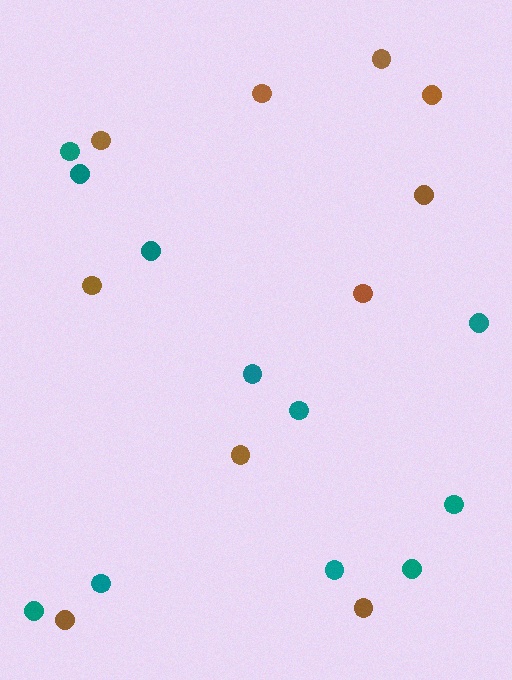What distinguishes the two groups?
There are 2 groups: one group of teal circles (11) and one group of brown circles (10).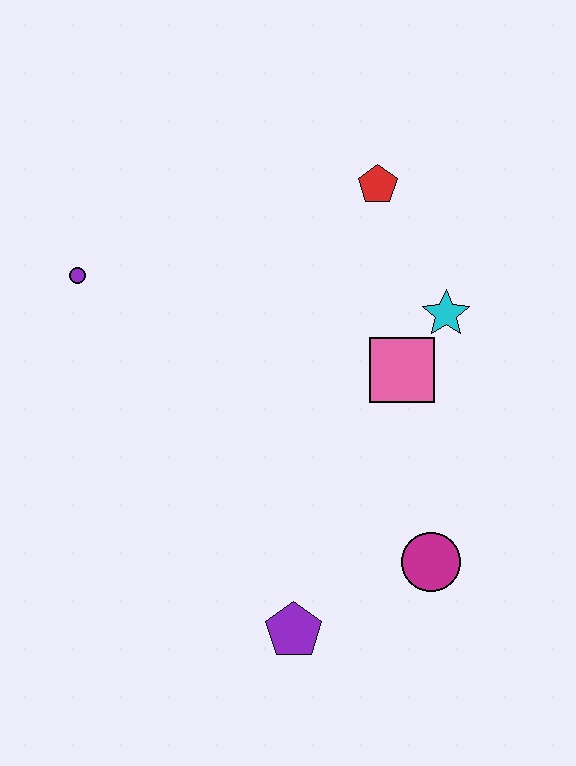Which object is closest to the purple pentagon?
The magenta circle is closest to the purple pentagon.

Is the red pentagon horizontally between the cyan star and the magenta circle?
No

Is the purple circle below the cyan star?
No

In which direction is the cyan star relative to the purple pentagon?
The cyan star is above the purple pentagon.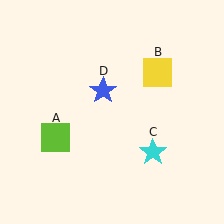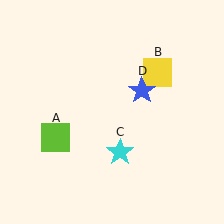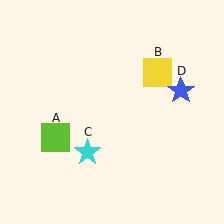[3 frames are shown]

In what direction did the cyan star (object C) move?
The cyan star (object C) moved left.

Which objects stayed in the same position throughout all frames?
Lime square (object A) and yellow square (object B) remained stationary.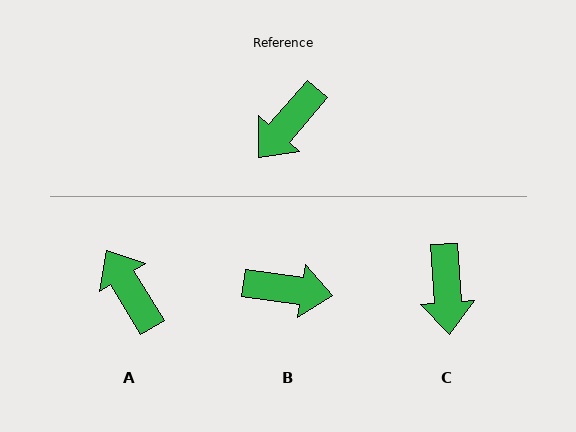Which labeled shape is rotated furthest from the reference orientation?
B, about 123 degrees away.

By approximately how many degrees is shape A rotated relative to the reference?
Approximately 108 degrees clockwise.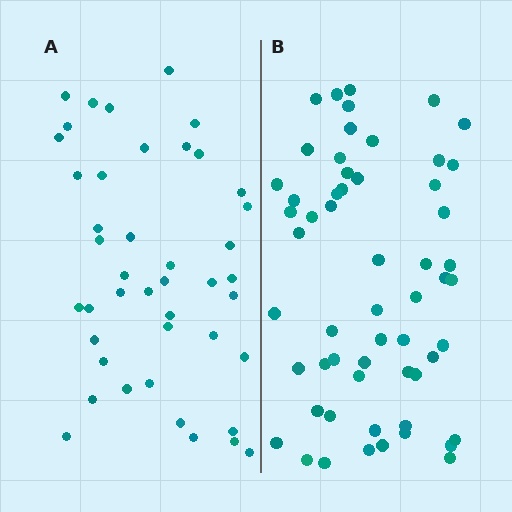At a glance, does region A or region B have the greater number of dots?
Region B (the right region) has more dots.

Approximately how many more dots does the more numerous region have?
Region B has approximately 15 more dots than region A.